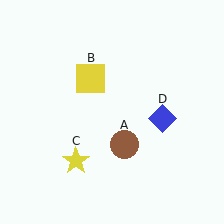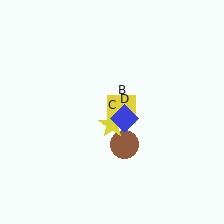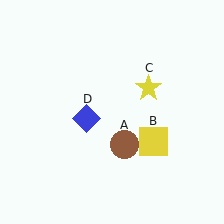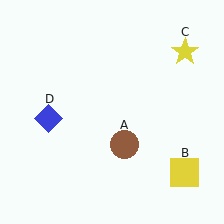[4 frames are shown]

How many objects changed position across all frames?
3 objects changed position: yellow square (object B), yellow star (object C), blue diamond (object D).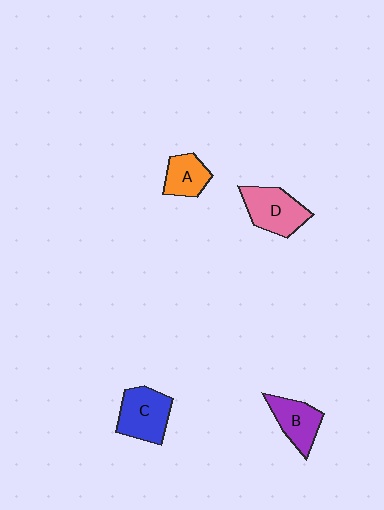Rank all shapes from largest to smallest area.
From largest to smallest: C (blue), D (pink), B (purple), A (orange).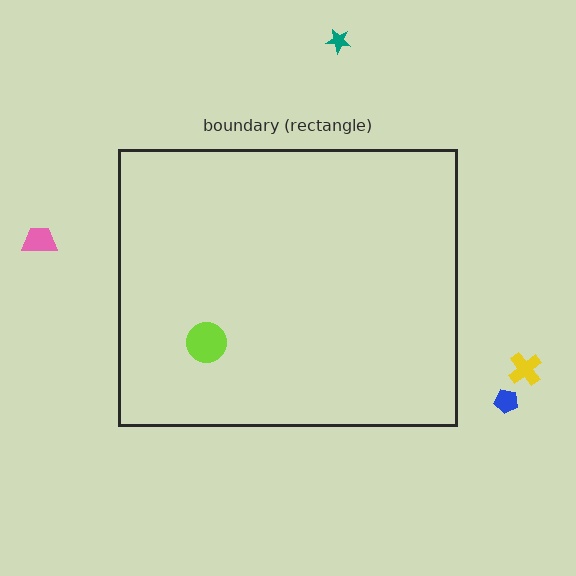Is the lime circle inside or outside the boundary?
Inside.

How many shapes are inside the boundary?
1 inside, 4 outside.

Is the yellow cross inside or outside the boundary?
Outside.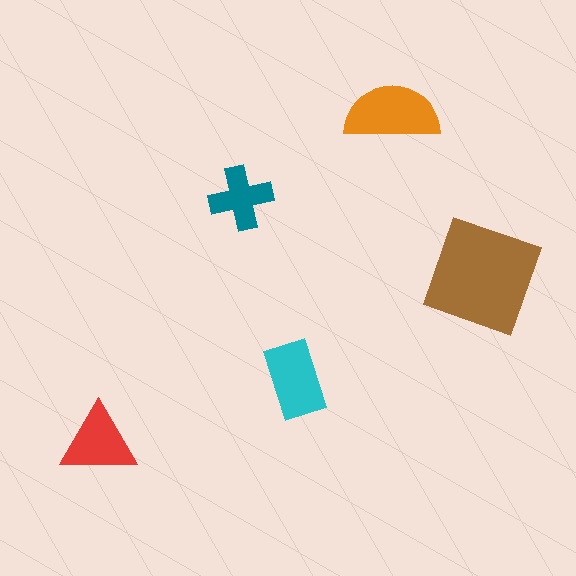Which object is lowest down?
The red triangle is bottommost.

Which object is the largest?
The brown square.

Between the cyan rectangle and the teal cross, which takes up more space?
The cyan rectangle.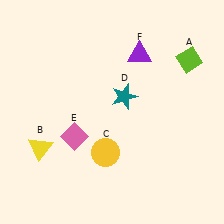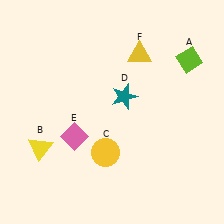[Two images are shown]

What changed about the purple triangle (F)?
In Image 1, F is purple. In Image 2, it changed to yellow.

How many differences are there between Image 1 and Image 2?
There is 1 difference between the two images.